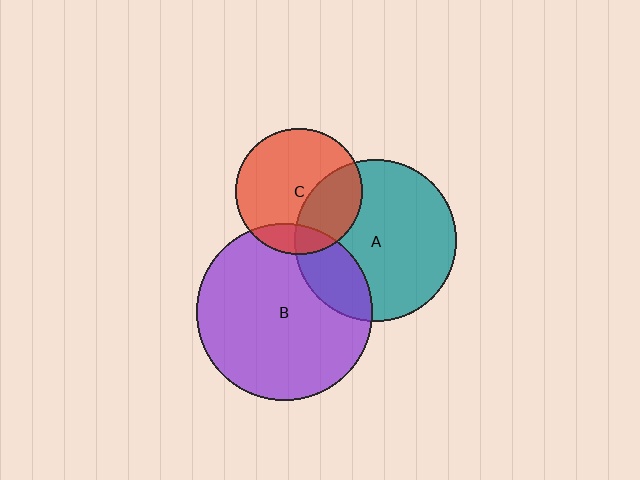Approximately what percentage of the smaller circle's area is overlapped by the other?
Approximately 20%.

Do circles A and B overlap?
Yes.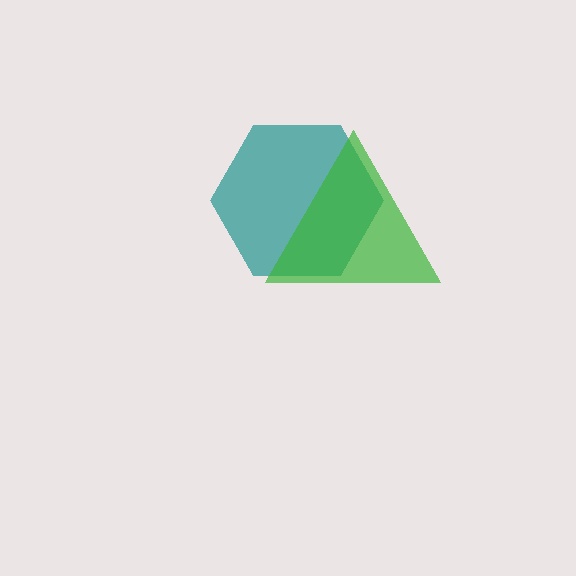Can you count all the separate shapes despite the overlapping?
Yes, there are 2 separate shapes.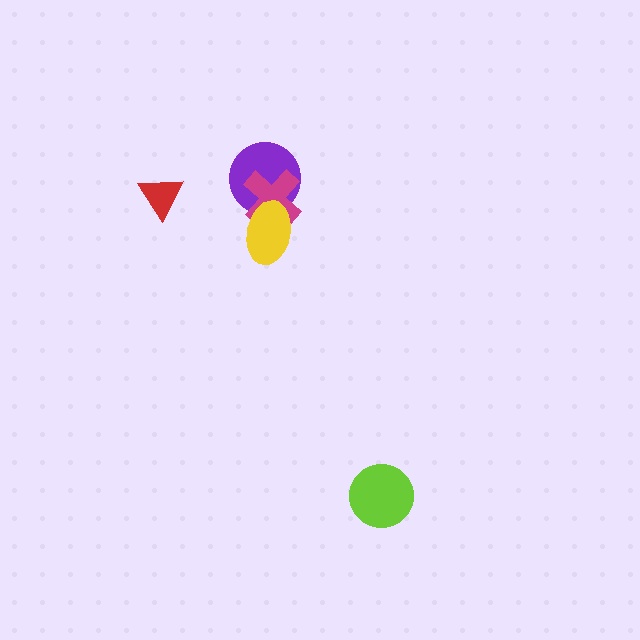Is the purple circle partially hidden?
Yes, it is partially covered by another shape.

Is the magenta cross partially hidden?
Yes, it is partially covered by another shape.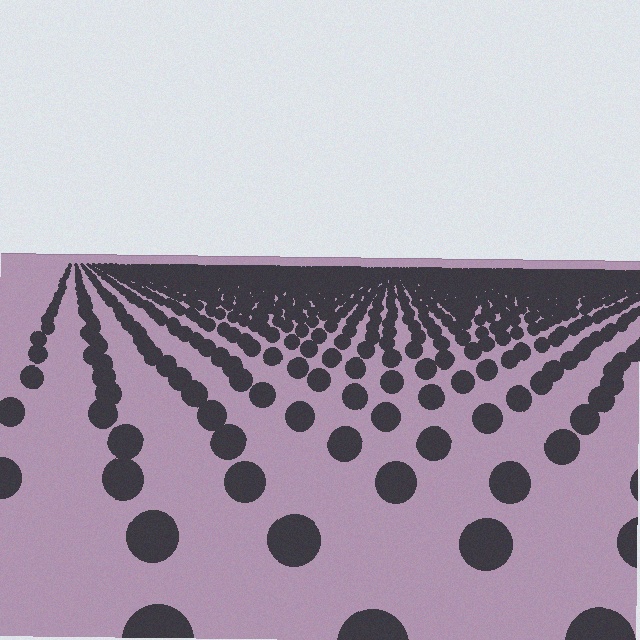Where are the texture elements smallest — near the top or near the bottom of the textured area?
Near the top.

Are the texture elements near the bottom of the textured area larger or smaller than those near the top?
Larger. Near the bottom, elements are closer to the viewer and appear at a bigger on-screen size.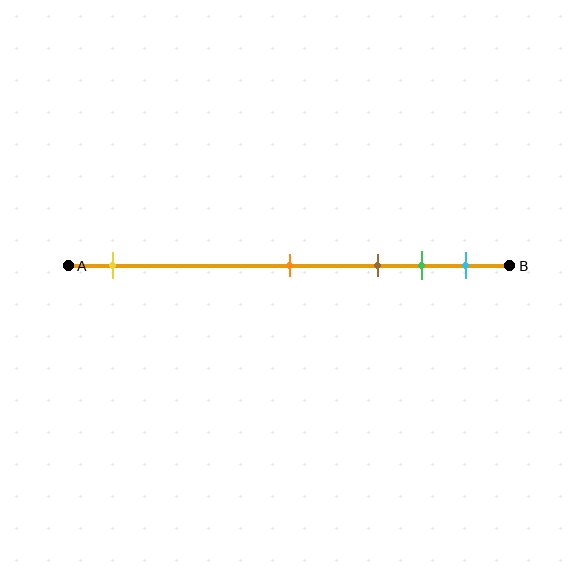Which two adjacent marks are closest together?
The green and cyan marks are the closest adjacent pair.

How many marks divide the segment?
There are 5 marks dividing the segment.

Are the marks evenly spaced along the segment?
No, the marks are not evenly spaced.